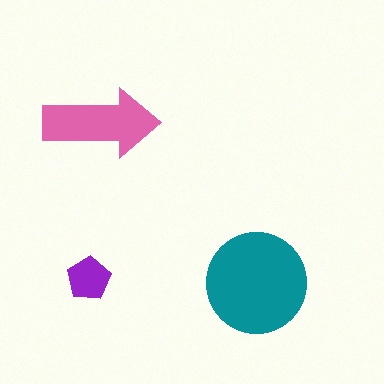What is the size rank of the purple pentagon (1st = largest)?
3rd.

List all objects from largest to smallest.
The teal circle, the pink arrow, the purple pentagon.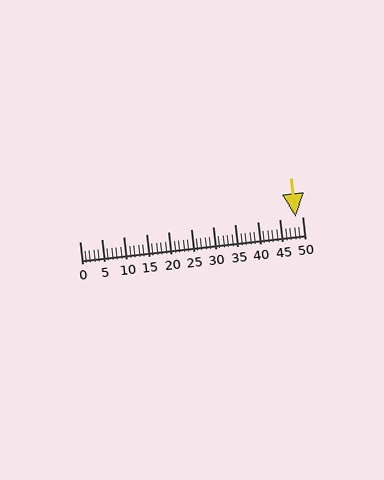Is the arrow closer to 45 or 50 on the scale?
The arrow is closer to 50.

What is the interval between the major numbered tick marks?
The major tick marks are spaced 5 units apart.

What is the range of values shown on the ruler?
The ruler shows values from 0 to 50.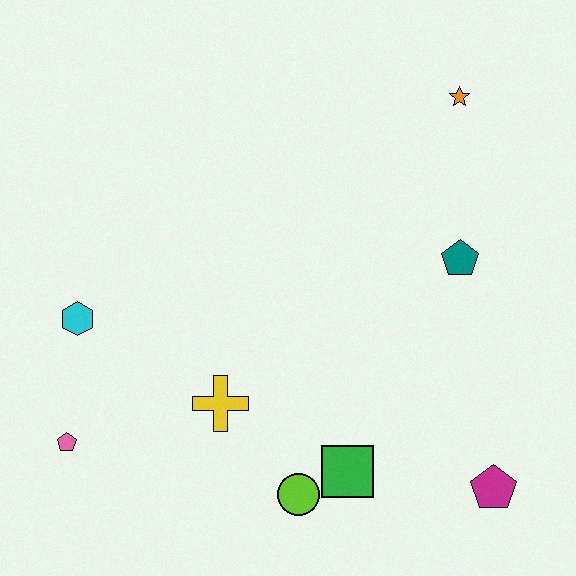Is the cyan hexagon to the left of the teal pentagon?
Yes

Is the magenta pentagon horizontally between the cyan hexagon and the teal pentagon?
No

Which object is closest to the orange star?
The teal pentagon is closest to the orange star.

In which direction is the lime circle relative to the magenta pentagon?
The lime circle is to the left of the magenta pentagon.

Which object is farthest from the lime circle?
The orange star is farthest from the lime circle.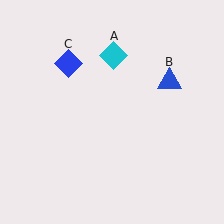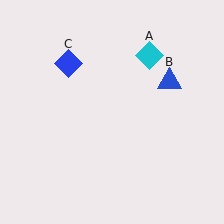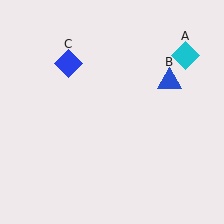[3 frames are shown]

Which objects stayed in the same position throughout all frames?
Blue triangle (object B) and blue diamond (object C) remained stationary.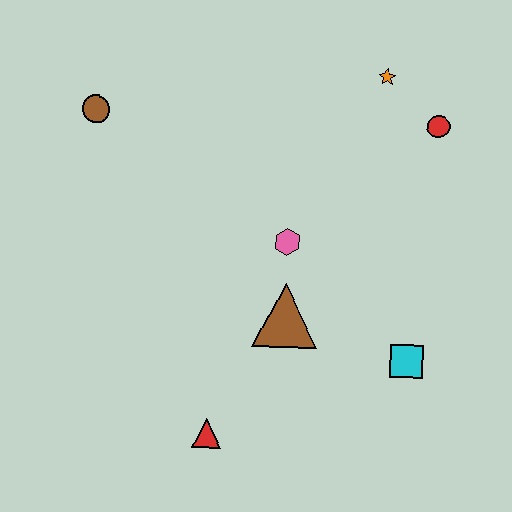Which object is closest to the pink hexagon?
The brown triangle is closest to the pink hexagon.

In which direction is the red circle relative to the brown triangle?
The red circle is above the brown triangle.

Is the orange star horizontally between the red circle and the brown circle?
Yes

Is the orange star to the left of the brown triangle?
No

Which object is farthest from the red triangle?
The orange star is farthest from the red triangle.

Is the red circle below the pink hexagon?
No